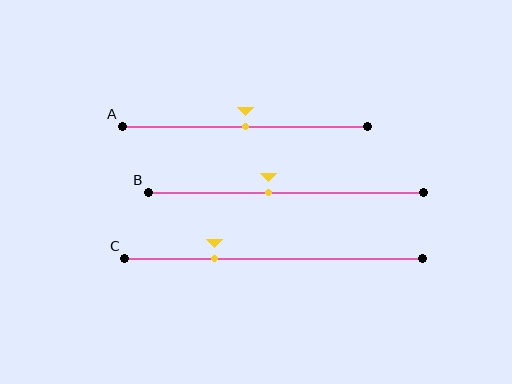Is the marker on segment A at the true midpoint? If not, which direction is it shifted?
Yes, the marker on segment A is at the true midpoint.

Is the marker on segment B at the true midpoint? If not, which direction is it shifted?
No, the marker on segment B is shifted to the left by about 6% of the segment length.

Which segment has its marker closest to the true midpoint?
Segment A has its marker closest to the true midpoint.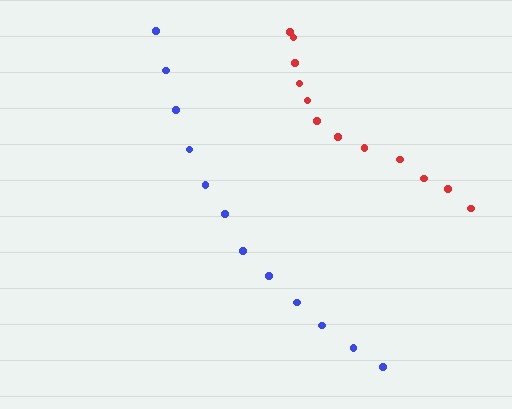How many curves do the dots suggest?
There are 2 distinct paths.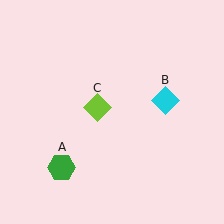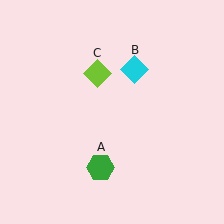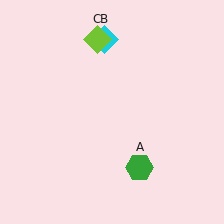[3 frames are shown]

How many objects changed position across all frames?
3 objects changed position: green hexagon (object A), cyan diamond (object B), lime diamond (object C).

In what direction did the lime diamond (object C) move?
The lime diamond (object C) moved up.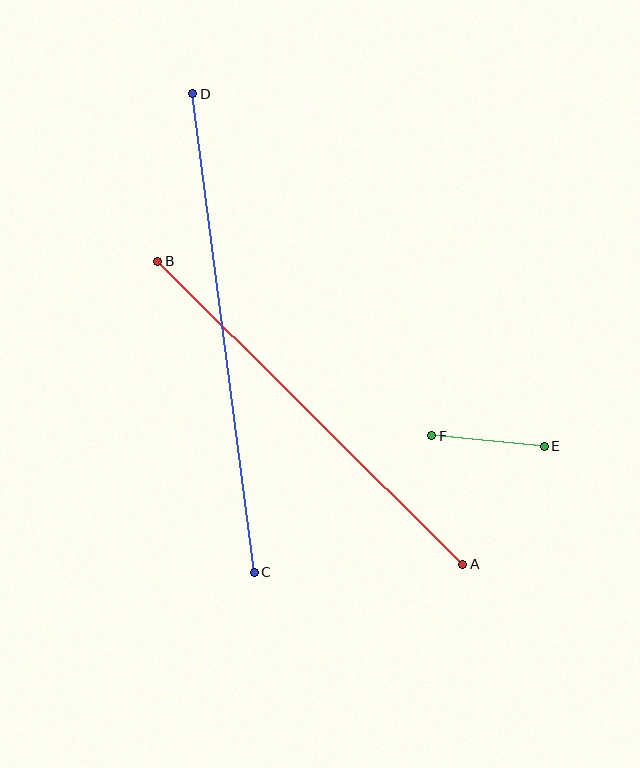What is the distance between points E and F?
The distance is approximately 113 pixels.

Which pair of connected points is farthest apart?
Points C and D are farthest apart.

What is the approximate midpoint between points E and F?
The midpoint is at approximately (488, 441) pixels.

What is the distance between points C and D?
The distance is approximately 483 pixels.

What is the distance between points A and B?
The distance is approximately 430 pixels.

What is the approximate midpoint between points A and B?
The midpoint is at approximately (310, 413) pixels.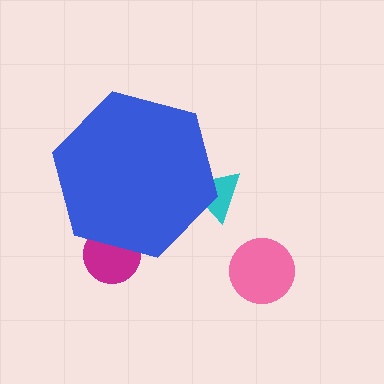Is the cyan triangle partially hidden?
Yes, the cyan triangle is partially hidden behind the blue hexagon.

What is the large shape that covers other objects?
A blue hexagon.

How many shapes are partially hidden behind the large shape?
2 shapes are partially hidden.